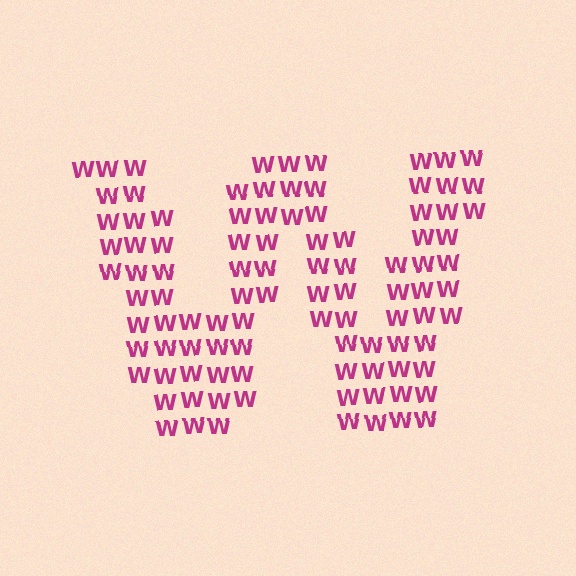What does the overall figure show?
The overall figure shows the letter W.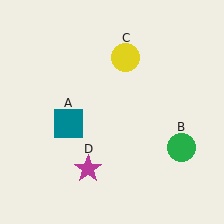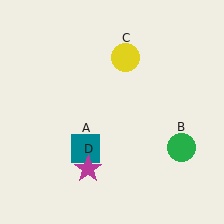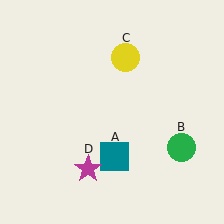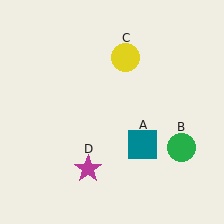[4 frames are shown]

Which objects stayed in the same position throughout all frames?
Green circle (object B) and yellow circle (object C) and magenta star (object D) remained stationary.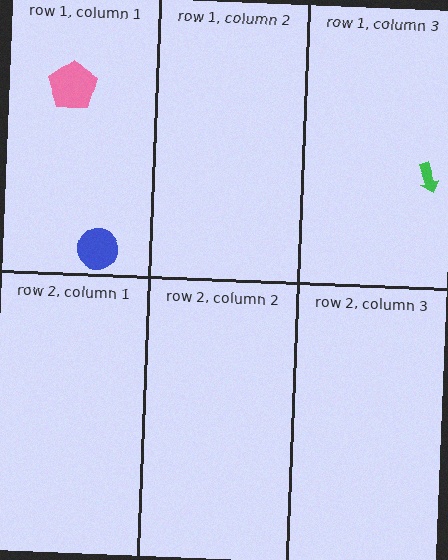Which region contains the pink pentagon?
The row 1, column 1 region.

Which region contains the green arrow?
The row 1, column 3 region.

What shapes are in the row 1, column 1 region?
The blue circle, the pink pentagon.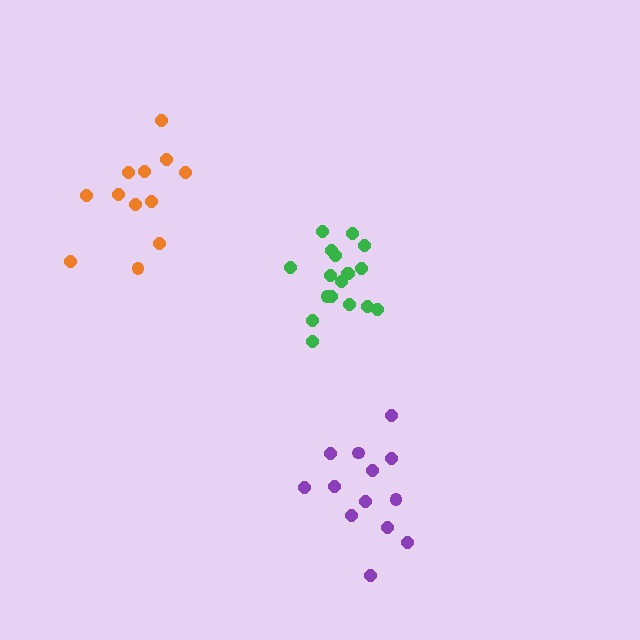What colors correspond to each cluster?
The clusters are colored: purple, green, orange.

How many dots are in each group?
Group 1: 13 dots, Group 2: 18 dots, Group 3: 12 dots (43 total).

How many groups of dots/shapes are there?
There are 3 groups.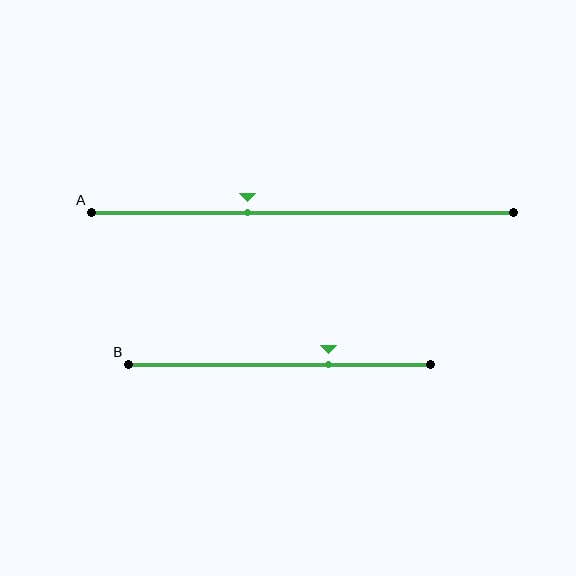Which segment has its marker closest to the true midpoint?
Segment A has its marker closest to the true midpoint.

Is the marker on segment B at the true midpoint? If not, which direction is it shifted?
No, the marker on segment B is shifted to the right by about 16% of the segment length.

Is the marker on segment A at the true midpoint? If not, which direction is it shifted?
No, the marker on segment A is shifted to the left by about 13% of the segment length.